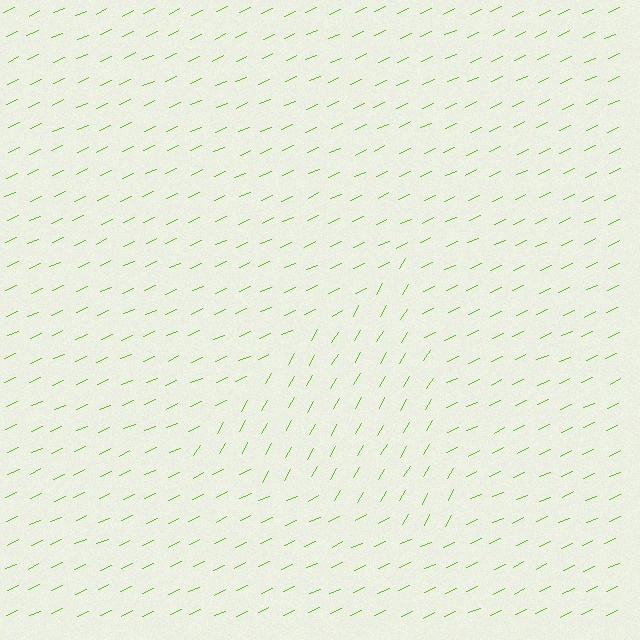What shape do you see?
I see a triangle.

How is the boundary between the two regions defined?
The boundary is defined purely by a change in line orientation (approximately 35 degrees difference). All lines are the same color and thickness.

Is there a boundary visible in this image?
Yes, there is a texture boundary formed by a change in line orientation.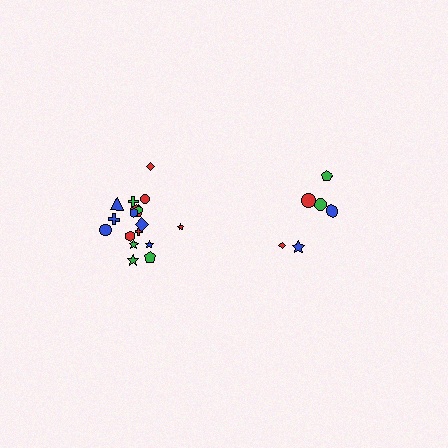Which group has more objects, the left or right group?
The left group.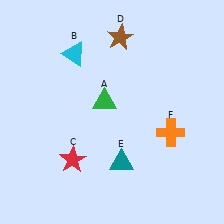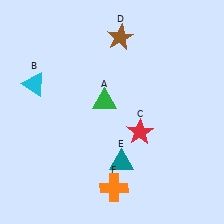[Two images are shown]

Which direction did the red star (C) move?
The red star (C) moved right.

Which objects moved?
The objects that moved are: the cyan triangle (B), the red star (C), the orange cross (F).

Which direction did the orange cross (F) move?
The orange cross (F) moved left.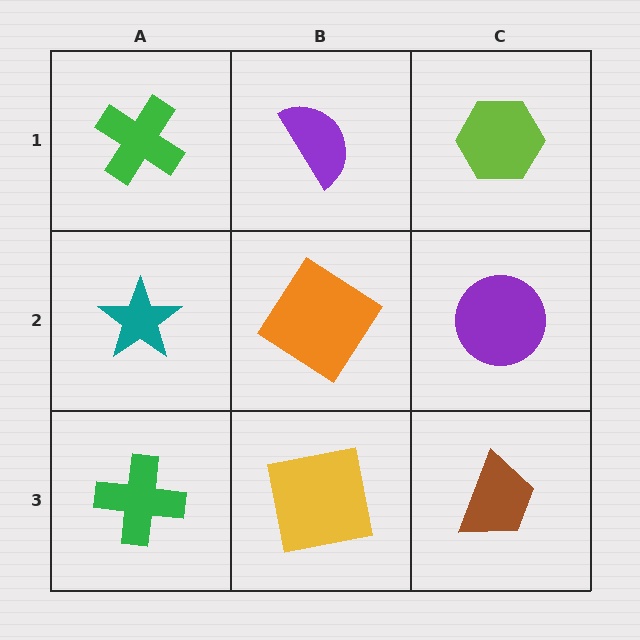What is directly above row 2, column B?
A purple semicircle.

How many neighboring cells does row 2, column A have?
3.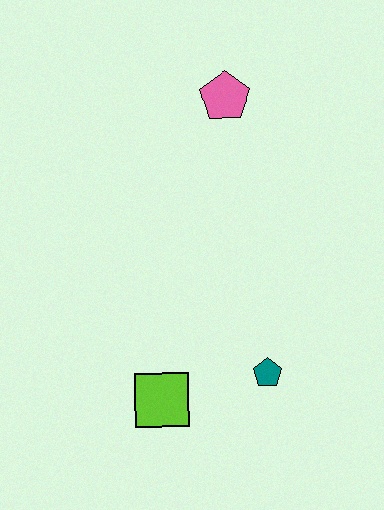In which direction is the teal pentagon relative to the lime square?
The teal pentagon is to the right of the lime square.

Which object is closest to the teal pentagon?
The lime square is closest to the teal pentagon.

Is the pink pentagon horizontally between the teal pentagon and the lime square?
Yes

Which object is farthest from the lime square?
The pink pentagon is farthest from the lime square.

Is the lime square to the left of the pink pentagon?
Yes